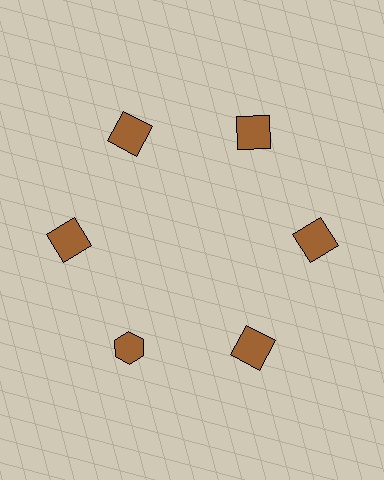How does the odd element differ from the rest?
It has a different shape: hexagon instead of square.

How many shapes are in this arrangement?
There are 6 shapes arranged in a ring pattern.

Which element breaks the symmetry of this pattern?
The brown hexagon at roughly the 7 o'clock position breaks the symmetry. All other shapes are brown squares.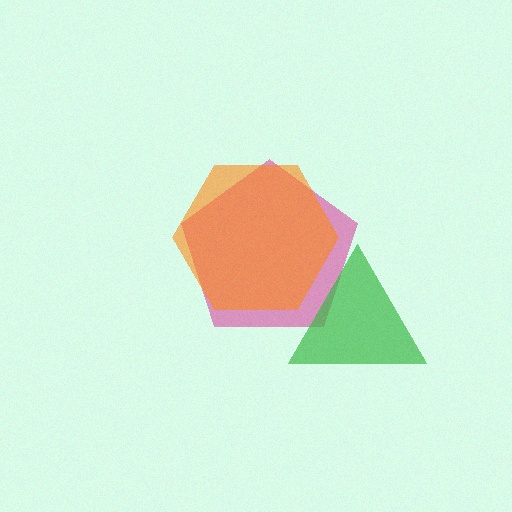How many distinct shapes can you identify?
There are 3 distinct shapes: a pink pentagon, an orange hexagon, a green triangle.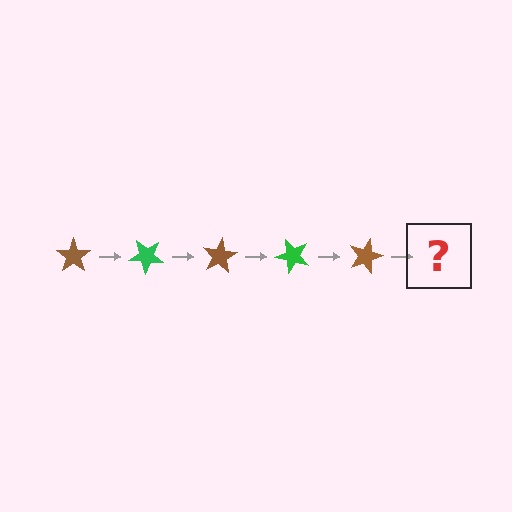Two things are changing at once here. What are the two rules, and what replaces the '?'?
The two rules are that it rotates 40 degrees each step and the color cycles through brown and green. The '?' should be a green star, rotated 200 degrees from the start.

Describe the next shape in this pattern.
It should be a green star, rotated 200 degrees from the start.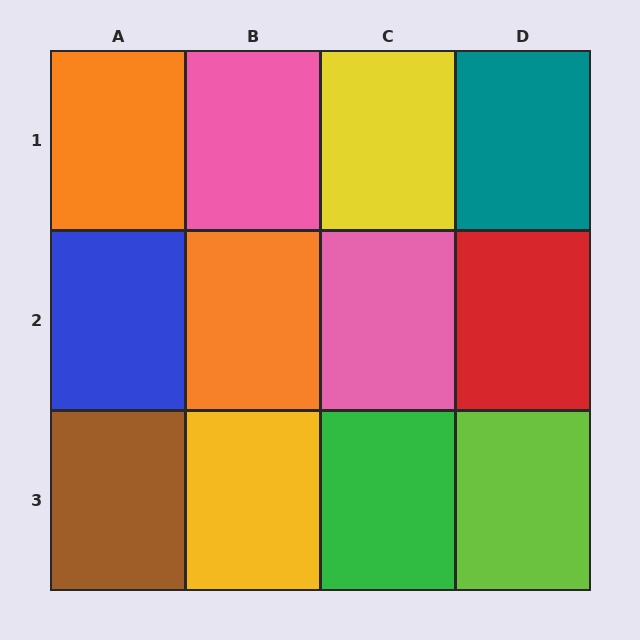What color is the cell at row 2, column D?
Red.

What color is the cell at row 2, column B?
Orange.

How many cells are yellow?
2 cells are yellow.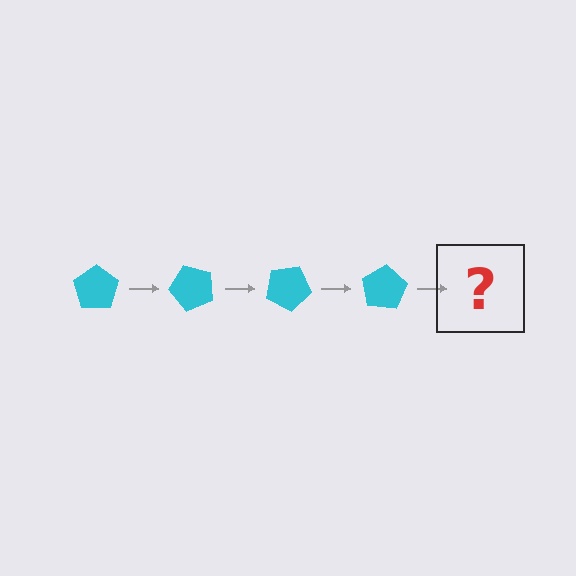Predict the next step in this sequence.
The next step is a cyan pentagon rotated 200 degrees.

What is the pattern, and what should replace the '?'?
The pattern is that the pentagon rotates 50 degrees each step. The '?' should be a cyan pentagon rotated 200 degrees.